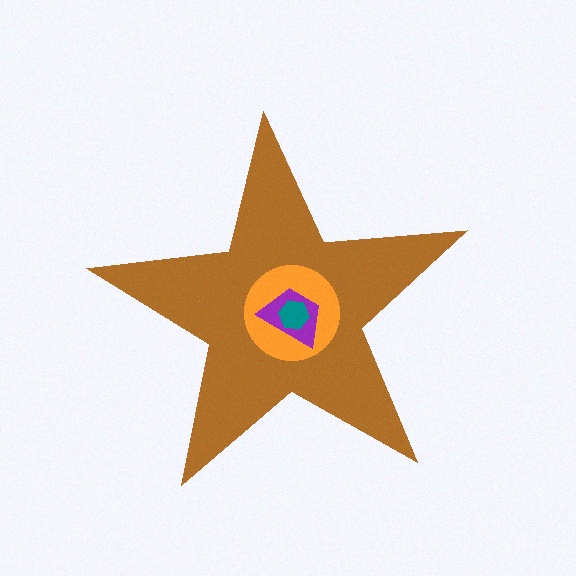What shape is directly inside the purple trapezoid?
The teal hexagon.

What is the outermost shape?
The brown star.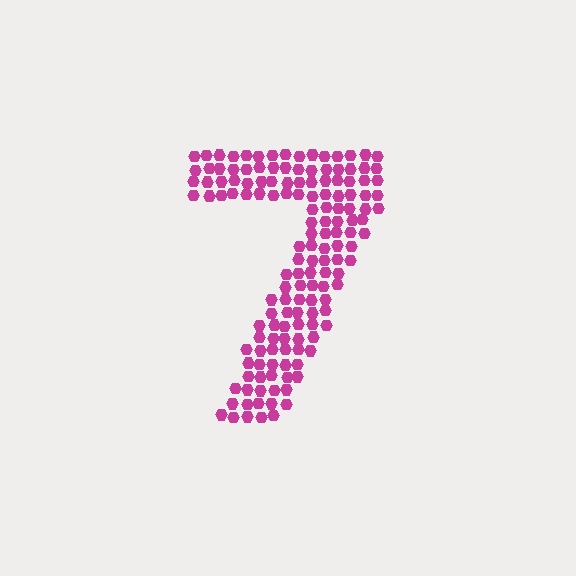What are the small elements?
The small elements are hexagons.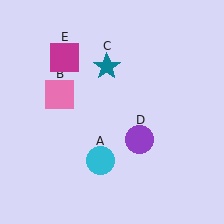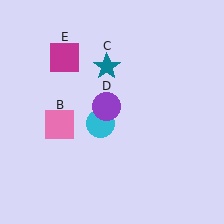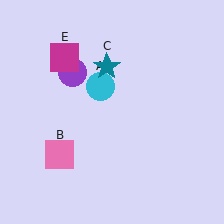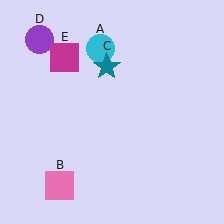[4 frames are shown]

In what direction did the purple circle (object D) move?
The purple circle (object D) moved up and to the left.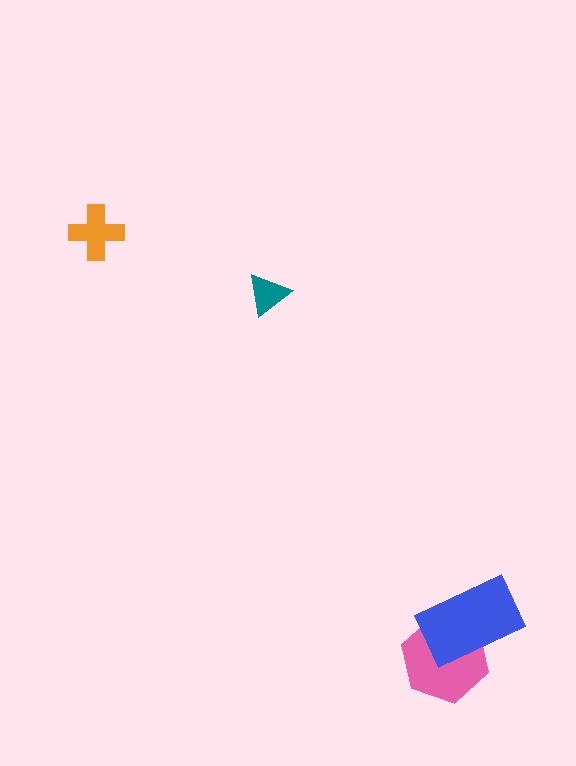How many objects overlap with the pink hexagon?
1 object overlaps with the pink hexagon.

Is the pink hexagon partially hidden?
Yes, it is partially covered by another shape.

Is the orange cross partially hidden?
No, no other shape covers it.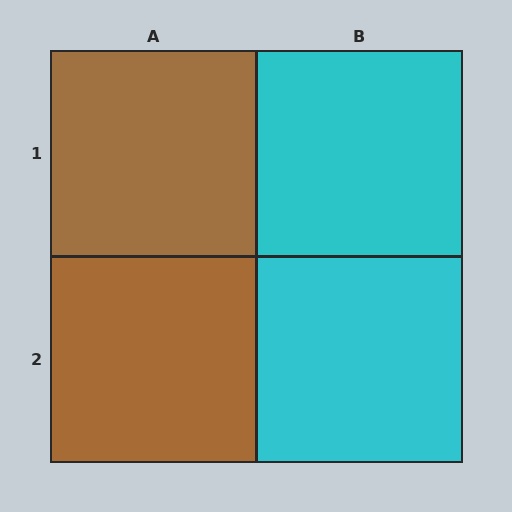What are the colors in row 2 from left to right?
Brown, cyan.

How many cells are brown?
2 cells are brown.